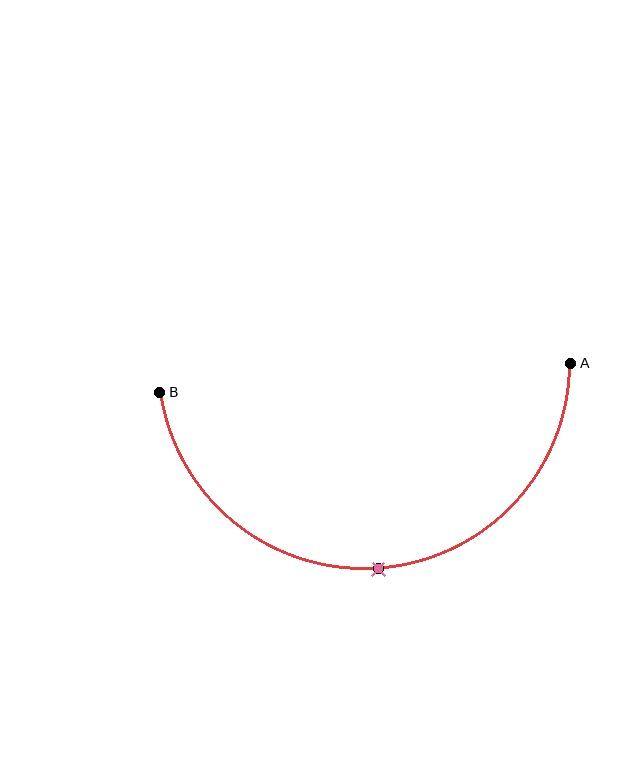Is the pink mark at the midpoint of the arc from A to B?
Yes. The pink mark lies on the arc at equal arc-length from both A and B — it is the arc midpoint.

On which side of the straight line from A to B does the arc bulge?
The arc bulges below the straight line connecting A and B.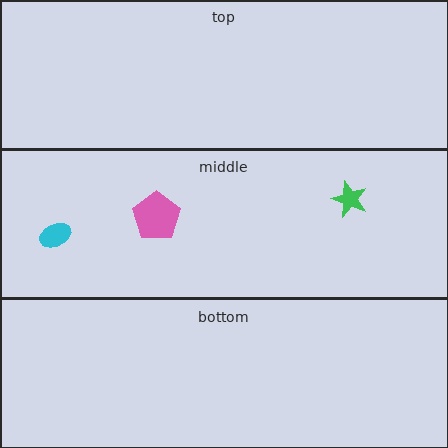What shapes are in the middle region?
The cyan ellipse, the pink pentagon, the green star.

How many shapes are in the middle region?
3.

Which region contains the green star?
The middle region.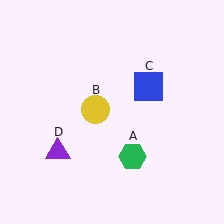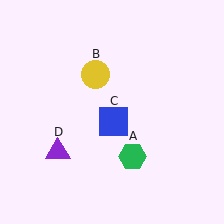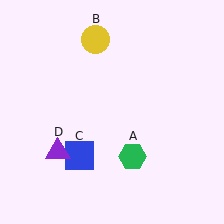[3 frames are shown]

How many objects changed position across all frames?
2 objects changed position: yellow circle (object B), blue square (object C).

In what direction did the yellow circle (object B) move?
The yellow circle (object B) moved up.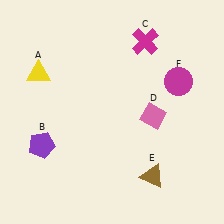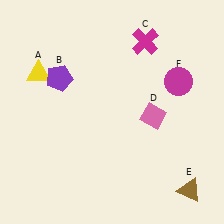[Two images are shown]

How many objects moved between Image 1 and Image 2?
2 objects moved between the two images.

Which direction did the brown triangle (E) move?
The brown triangle (E) moved right.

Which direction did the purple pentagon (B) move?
The purple pentagon (B) moved up.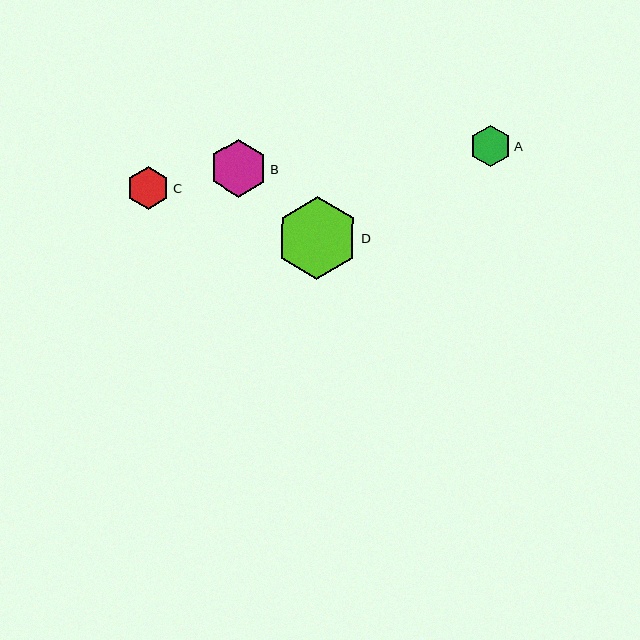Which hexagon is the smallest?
Hexagon A is the smallest with a size of approximately 42 pixels.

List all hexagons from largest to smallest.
From largest to smallest: D, B, C, A.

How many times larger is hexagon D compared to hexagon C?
Hexagon D is approximately 1.9 times the size of hexagon C.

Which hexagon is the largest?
Hexagon D is the largest with a size of approximately 83 pixels.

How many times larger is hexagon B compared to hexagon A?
Hexagon B is approximately 1.4 times the size of hexagon A.